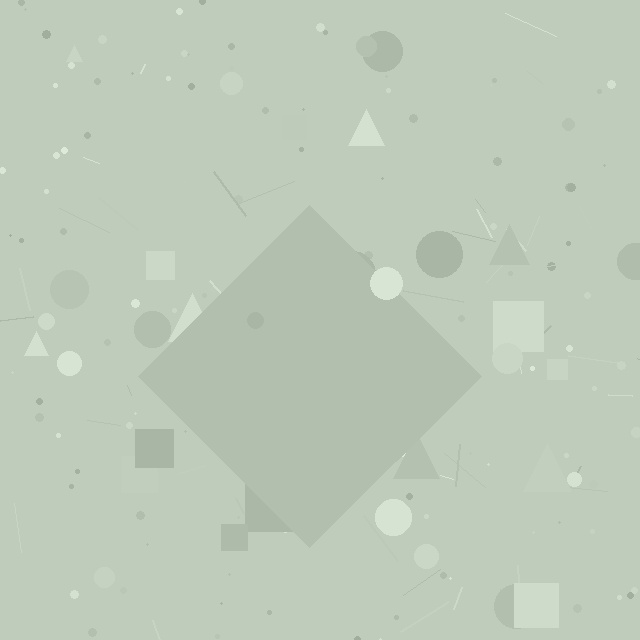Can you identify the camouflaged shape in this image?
The camouflaged shape is a diamond.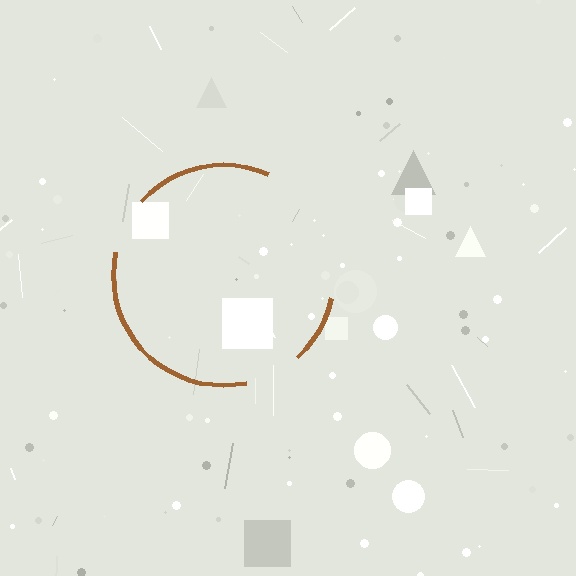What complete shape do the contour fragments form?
The contour fragments form a circle.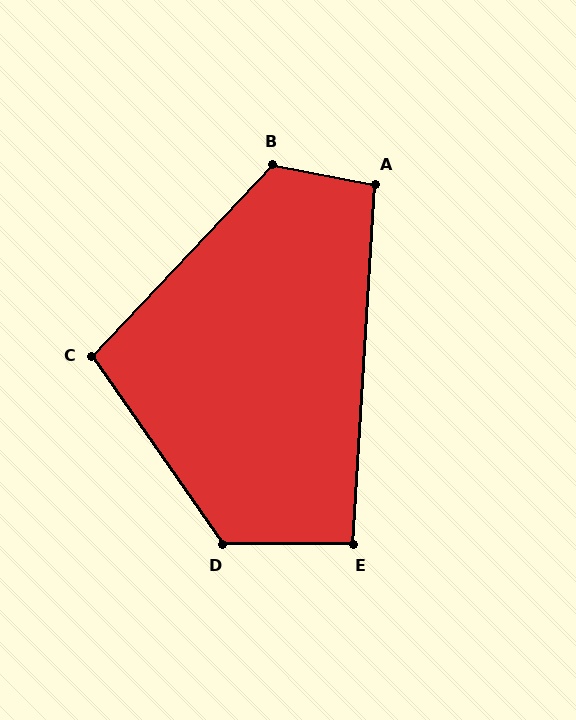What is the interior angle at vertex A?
Approximately 97 degrees (obtuse).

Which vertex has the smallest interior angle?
E, at approximately 93 degrees.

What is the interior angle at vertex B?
Approximately 122 degrees (obtuse).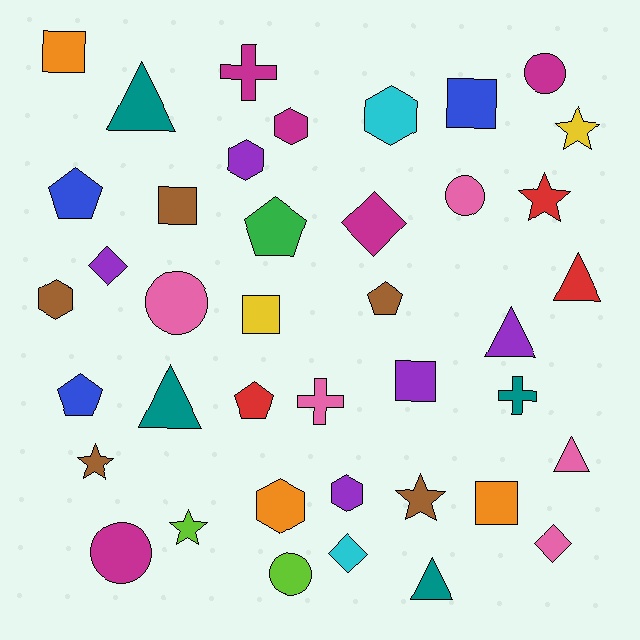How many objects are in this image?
There are 40 objects.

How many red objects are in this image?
There are 3 red objects.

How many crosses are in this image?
There are 3 crosses.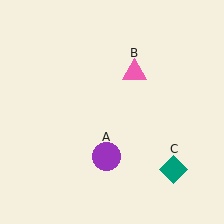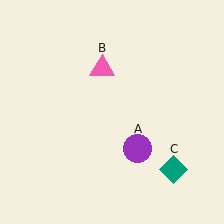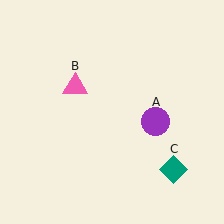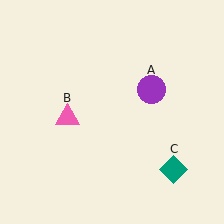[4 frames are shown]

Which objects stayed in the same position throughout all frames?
Teal diamond (object C) remained stationary.